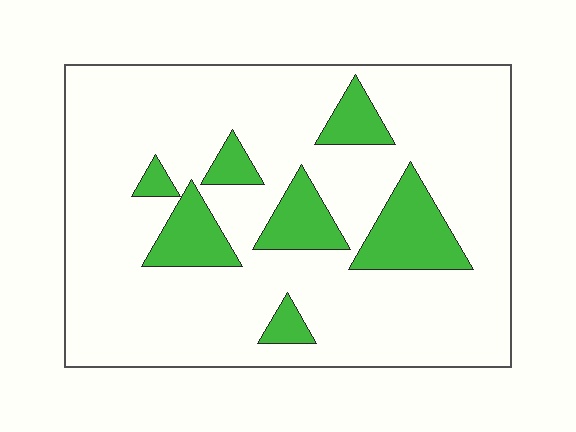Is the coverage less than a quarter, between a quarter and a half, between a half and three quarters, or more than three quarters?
Less than a quarter.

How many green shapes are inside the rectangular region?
7.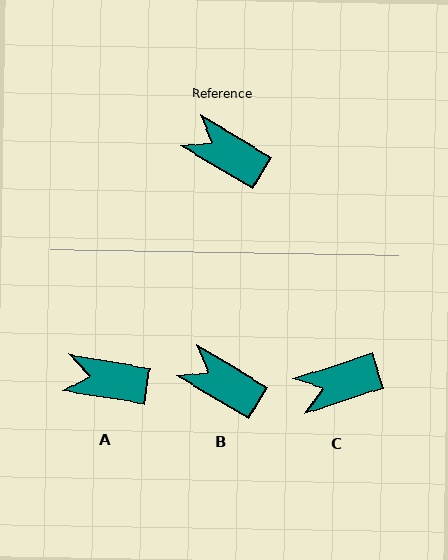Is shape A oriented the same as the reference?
No, it is off by about 22 degrees.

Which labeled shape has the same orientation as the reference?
B.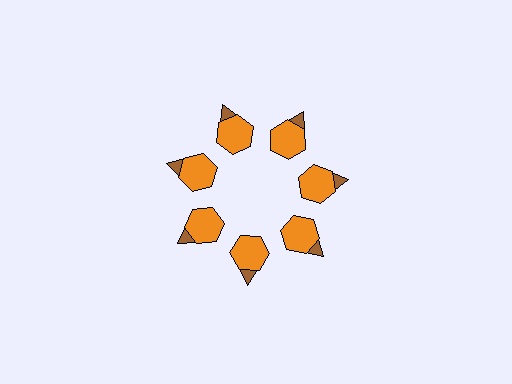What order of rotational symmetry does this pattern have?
This pattern has 7-fold rotational symmetry.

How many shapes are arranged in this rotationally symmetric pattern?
There are 14 shapes, arranged in 7 groups of 2.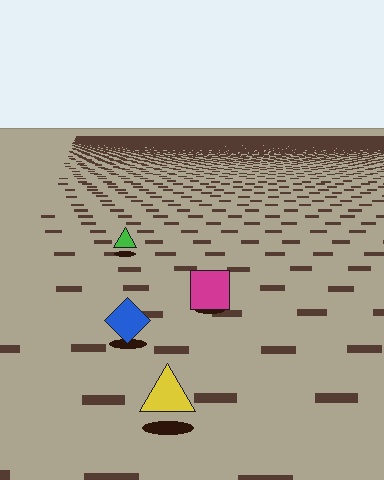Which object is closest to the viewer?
The yellow triangle is closest. The texture marks near it are larger and more spread out.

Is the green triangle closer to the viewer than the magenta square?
No. The magenta square is closer — you can tell from the texture gradient: the ground texture is coarser near it.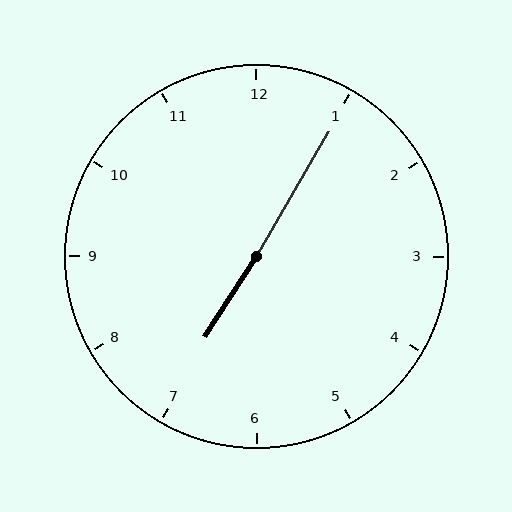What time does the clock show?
7:05.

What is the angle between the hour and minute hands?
Approximately 178 degrees.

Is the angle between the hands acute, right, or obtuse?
It is obtuse.